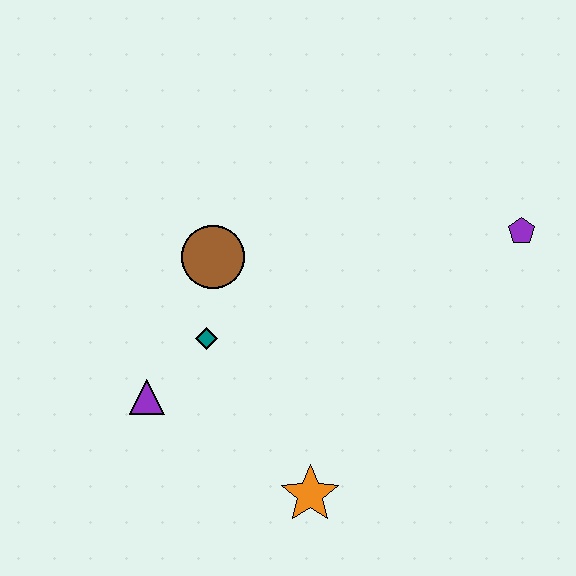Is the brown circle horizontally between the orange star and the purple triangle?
Yes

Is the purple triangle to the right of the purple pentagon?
No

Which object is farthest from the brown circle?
The purple pentagon is farthest from the brown circle.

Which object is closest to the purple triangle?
The teal diamond is closest to the purple triangle.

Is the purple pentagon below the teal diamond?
No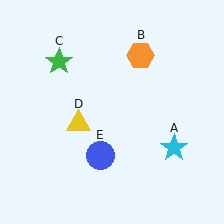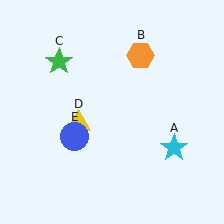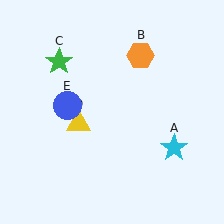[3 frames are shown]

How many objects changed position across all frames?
1 object changed position: blue circle (object E).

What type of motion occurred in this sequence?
The blue circle (object E) rotated clockwise around the center of the scene.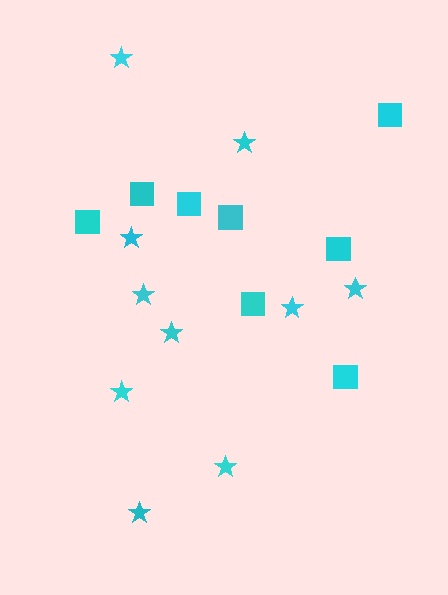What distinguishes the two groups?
There are 2 groups: one group of stars (10) and one group of squares (8).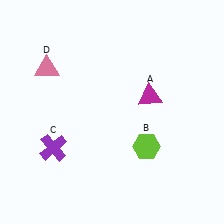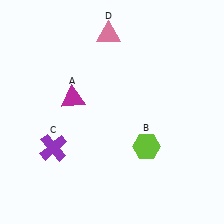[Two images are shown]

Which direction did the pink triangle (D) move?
The pink triangle (D) moved right.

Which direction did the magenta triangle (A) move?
The magenta triangle (A) moved left.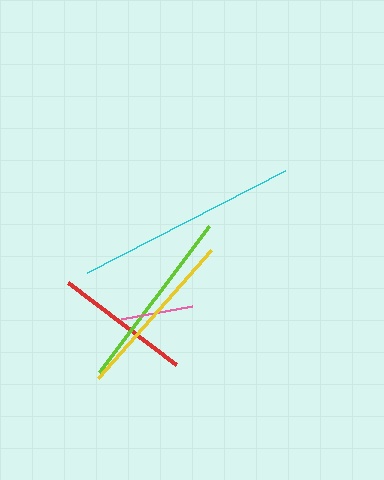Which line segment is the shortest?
The pink line is the shortest at approximately 72 pixels.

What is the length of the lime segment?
The lime segment is approximately 182 pixels long.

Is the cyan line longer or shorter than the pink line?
The cyan line is longer than the pink line.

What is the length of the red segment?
The red segment is approximately 136 pixels long.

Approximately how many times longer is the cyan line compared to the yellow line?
The cyan line is approximately 1.3 times the length of the yellow line.